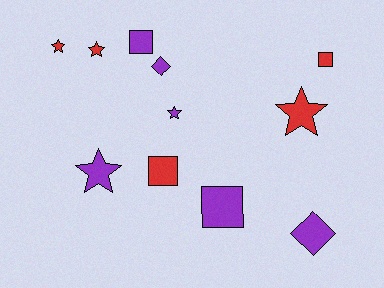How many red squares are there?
There are 2 red squares.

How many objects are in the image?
There are 11 objects.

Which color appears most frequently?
Purple, with 6 objects.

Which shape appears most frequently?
Star, with 5 objects.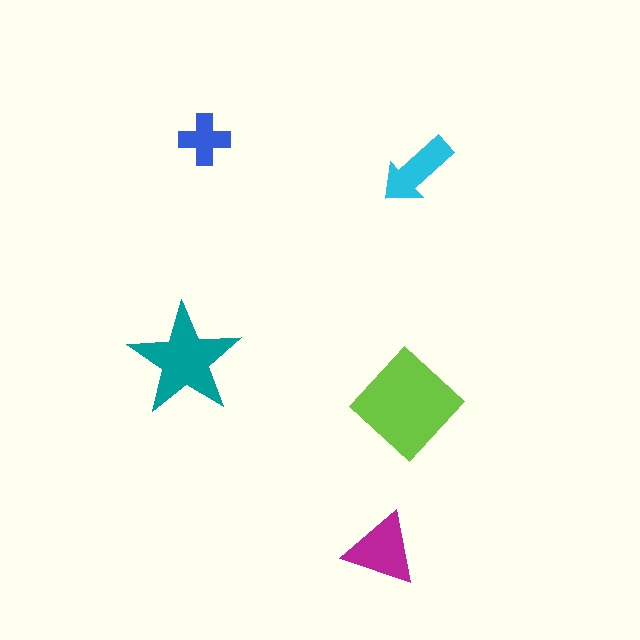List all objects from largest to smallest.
The lime diamond, the teal star, the magenta triangle, the cyan arrow, the blue cross.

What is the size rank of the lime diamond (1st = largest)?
1st.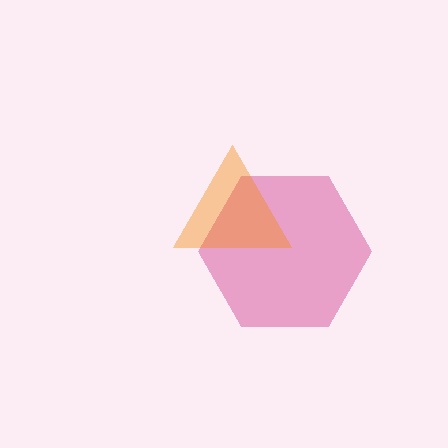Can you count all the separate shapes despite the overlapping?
Yes, there are 2 separate shapes.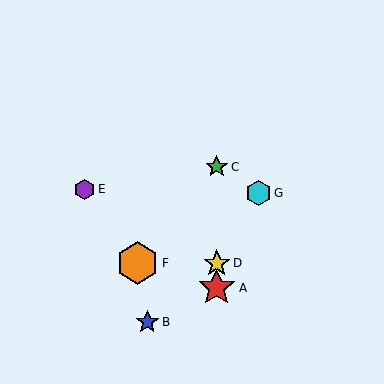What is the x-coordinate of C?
Object C is at x≈217.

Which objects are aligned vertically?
Objects A, C, D are aligned vertically.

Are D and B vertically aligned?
No, D is at x≈217 and B is at x≈147.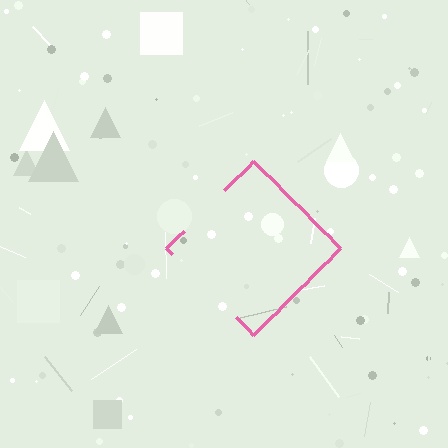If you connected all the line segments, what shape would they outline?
They would outline a diamond.